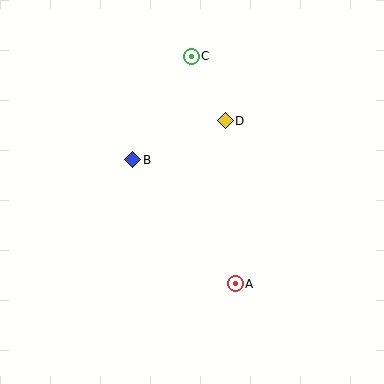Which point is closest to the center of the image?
Point B at (133, 160) is closest to the center.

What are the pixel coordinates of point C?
Point C is at (191, 56).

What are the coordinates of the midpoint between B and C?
The midpoint between B and C is at (162, 108).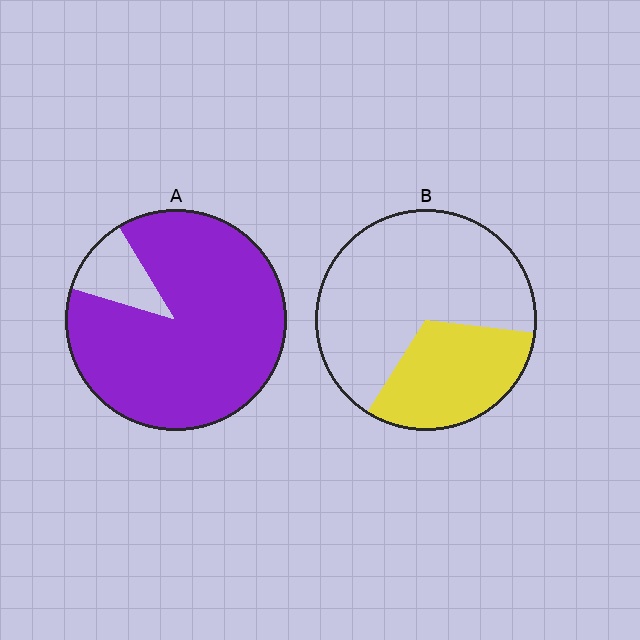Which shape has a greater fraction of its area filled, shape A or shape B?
Shape A.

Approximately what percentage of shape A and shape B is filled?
A is approximately 90% and B is approximately 30%.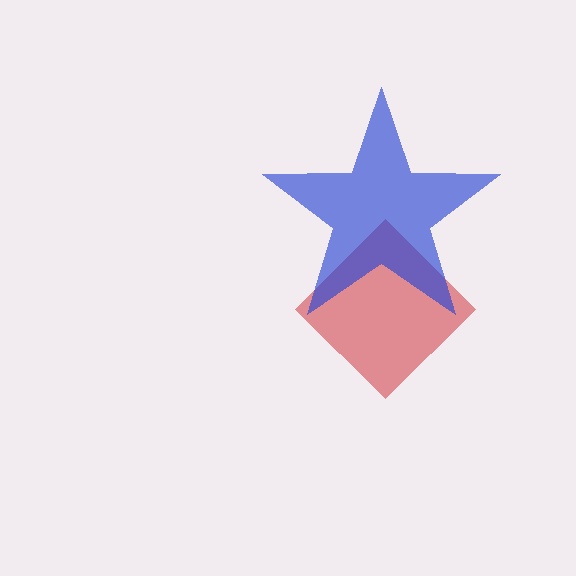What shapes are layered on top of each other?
The layered shapes are: a red diamond, a blue star.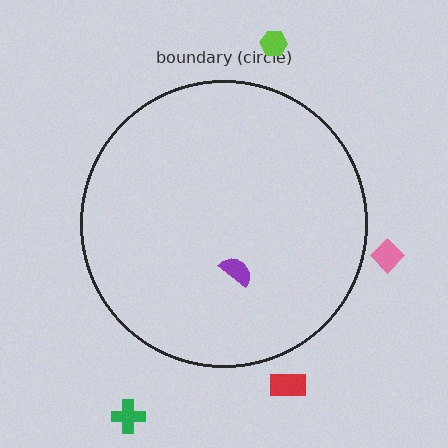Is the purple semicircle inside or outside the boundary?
Inside.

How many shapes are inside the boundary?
1 inside, 4 outside.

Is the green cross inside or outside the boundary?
Outside.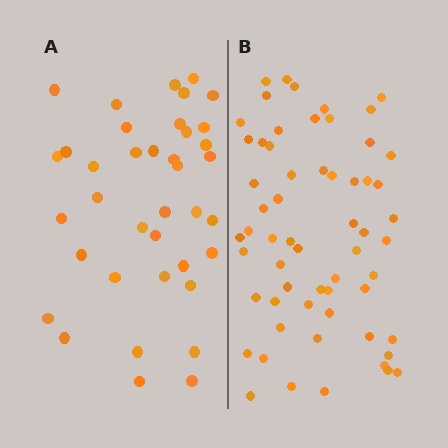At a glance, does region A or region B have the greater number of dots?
Region B (the right region) has more dots.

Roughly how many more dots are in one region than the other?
Region B has approximately 20 more dots than region A.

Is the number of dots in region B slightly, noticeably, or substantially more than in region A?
Region B has substantially more. The ratio is roughly 1.6 to 1.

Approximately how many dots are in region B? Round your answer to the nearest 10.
About 60 dots.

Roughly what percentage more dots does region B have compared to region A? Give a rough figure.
About 60% more.